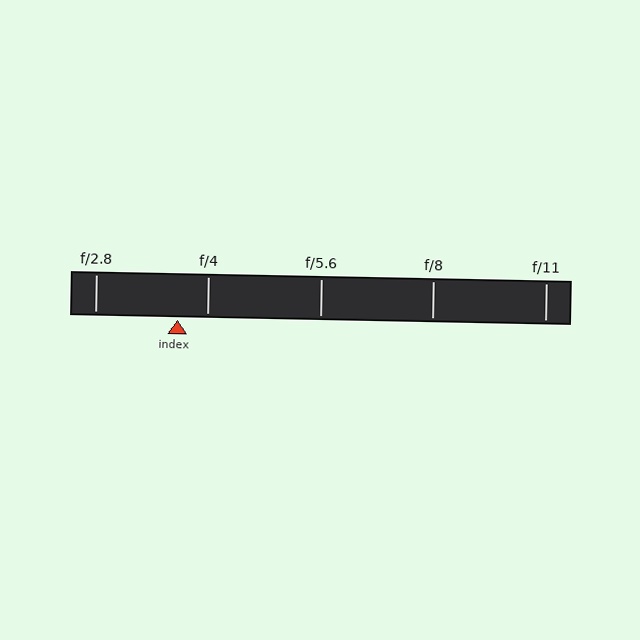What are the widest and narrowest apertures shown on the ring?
The widest aperture shown is f/2.8 and the narrowest is f/11.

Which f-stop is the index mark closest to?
The index mark is closest to f/4.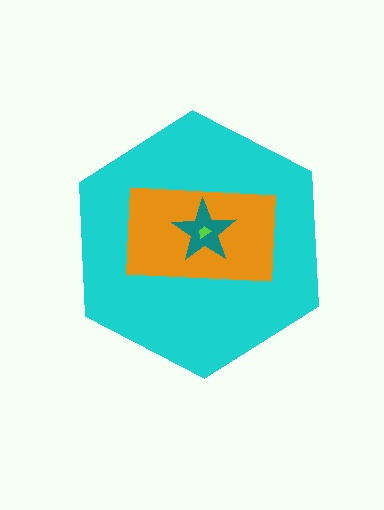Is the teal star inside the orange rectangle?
Yes.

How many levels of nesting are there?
4.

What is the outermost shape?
The cyan hexagon.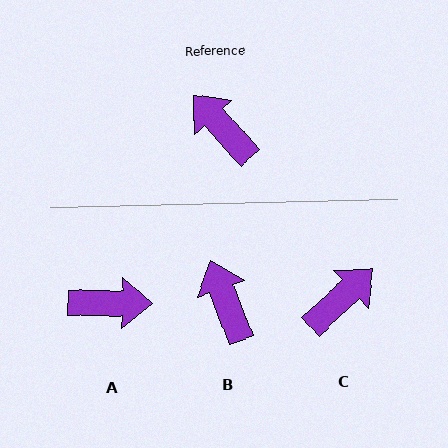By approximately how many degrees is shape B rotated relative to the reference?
Approximately 21 degrees clockwise.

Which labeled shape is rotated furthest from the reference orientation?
A, about 133 degrees away.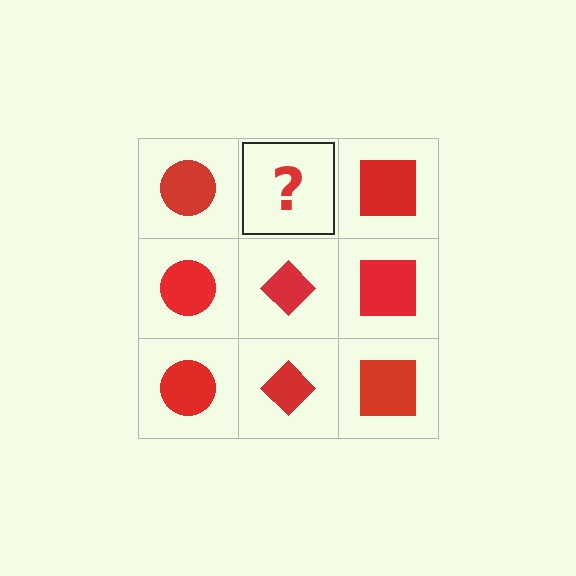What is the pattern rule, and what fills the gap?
The rule is that each column has a consistent shape. The gap should be filled with a red diamond.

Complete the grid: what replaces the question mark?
The question mark should be replaced with a red diamond.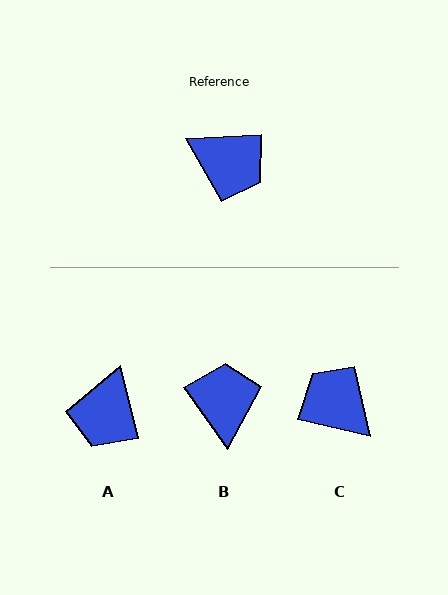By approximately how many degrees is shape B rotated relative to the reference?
Approximately 122 degrees counter-clockwise.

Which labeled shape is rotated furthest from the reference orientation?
C, about 164 degrees away.